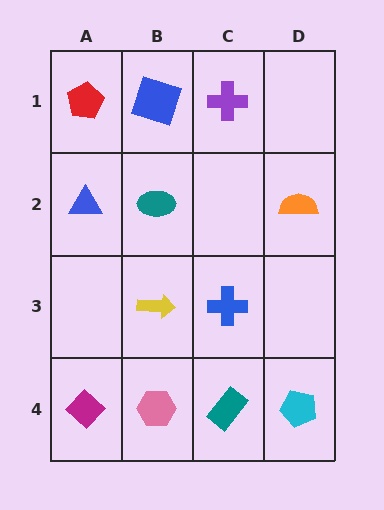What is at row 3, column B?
A yellow arrow.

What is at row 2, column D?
An orange semicircle.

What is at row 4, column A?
A magenta diamond.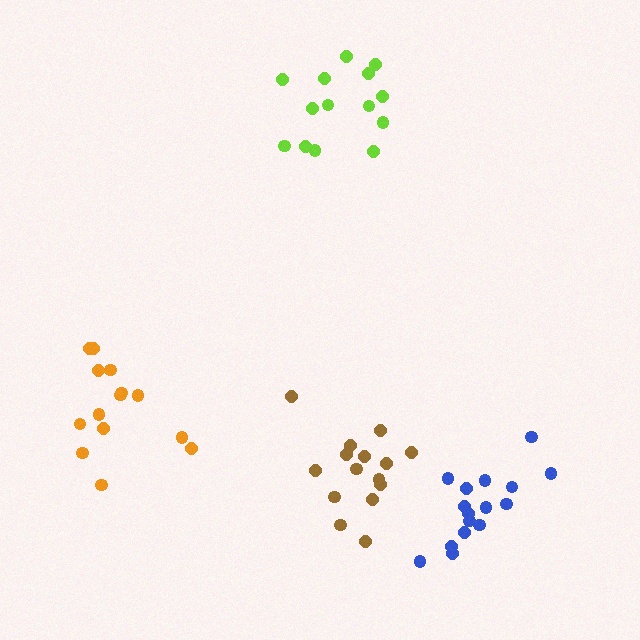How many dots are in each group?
Group 1: 15 dots, Group 2: 14 dots, Group 3: 16 dots, Group 4: 14 dots (59 total).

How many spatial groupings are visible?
There are 4 spatial groupings.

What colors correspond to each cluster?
The clusters are colored: brown, lime, blue, orange.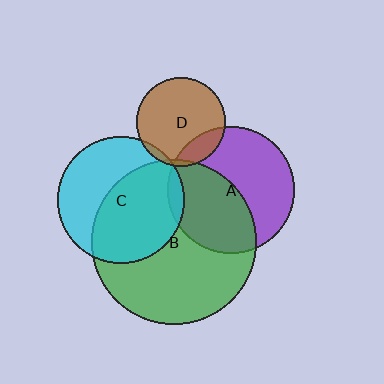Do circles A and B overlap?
Yes.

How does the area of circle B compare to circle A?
Approximately 1.7 times.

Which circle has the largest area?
Circle B (green).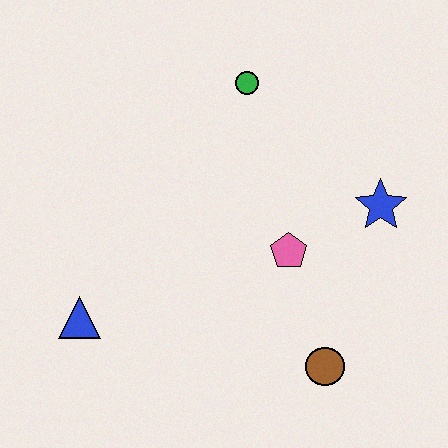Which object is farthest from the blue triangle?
The blue star is farthest from the blue triangle.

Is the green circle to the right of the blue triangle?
Yes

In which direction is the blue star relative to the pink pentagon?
The blue star is to the right of the pink pentagon.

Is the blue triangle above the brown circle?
Yes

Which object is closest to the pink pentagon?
The blue star is closest to the pink pentagon.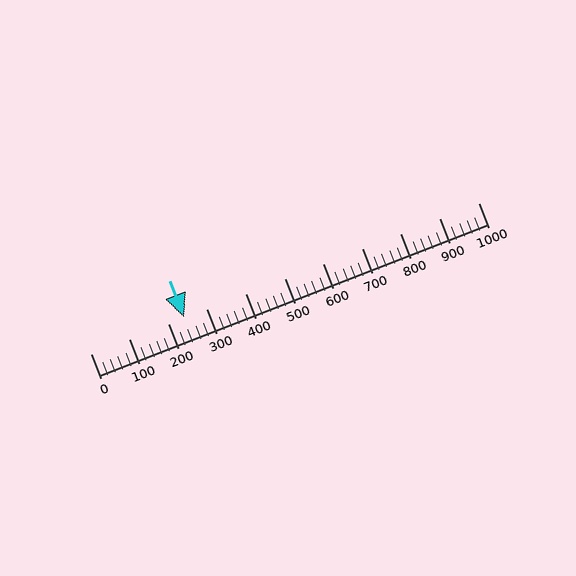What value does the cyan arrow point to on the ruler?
The cyan arrow points to approximately 242.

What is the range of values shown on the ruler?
The ruler shows values from 0 to 1000.